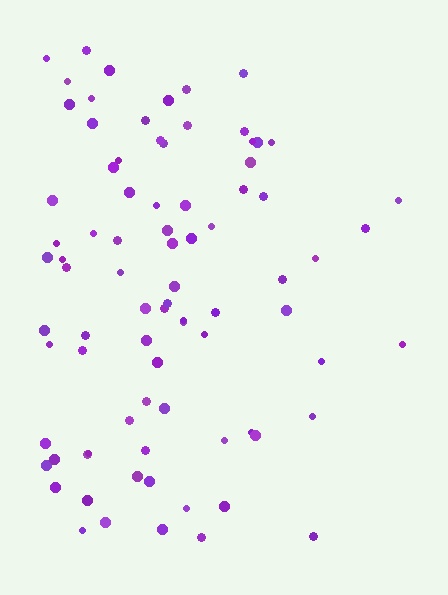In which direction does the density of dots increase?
From right to left, with the left side densest.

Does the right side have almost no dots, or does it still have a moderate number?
Still a moderate number, just noticeably fewer than the left.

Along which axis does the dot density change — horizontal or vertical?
Horizontal.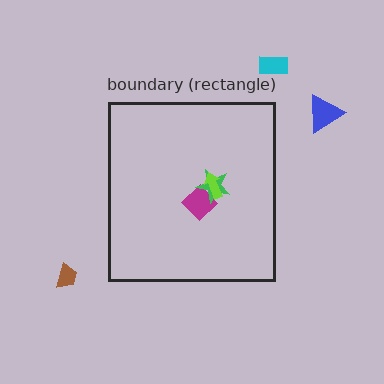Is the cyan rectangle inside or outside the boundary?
Outside.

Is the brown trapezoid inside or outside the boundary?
Outside.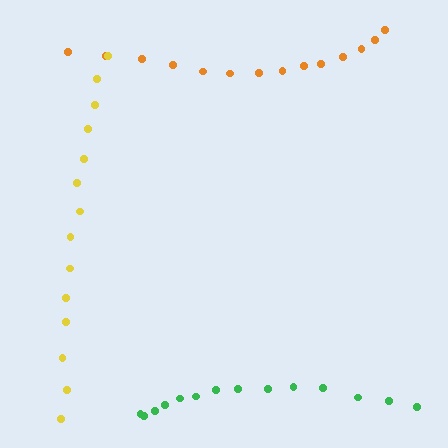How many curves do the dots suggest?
There are 3 distinct paths.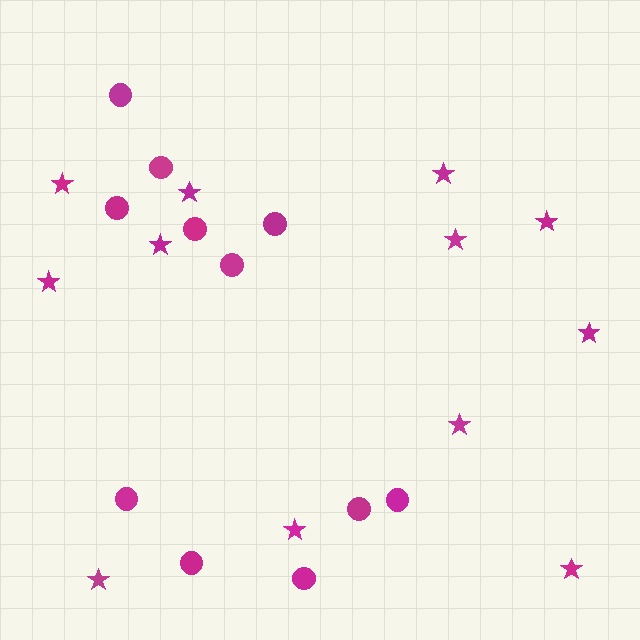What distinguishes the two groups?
There are 2 groups: one group of stars (12) and one group of circles (11).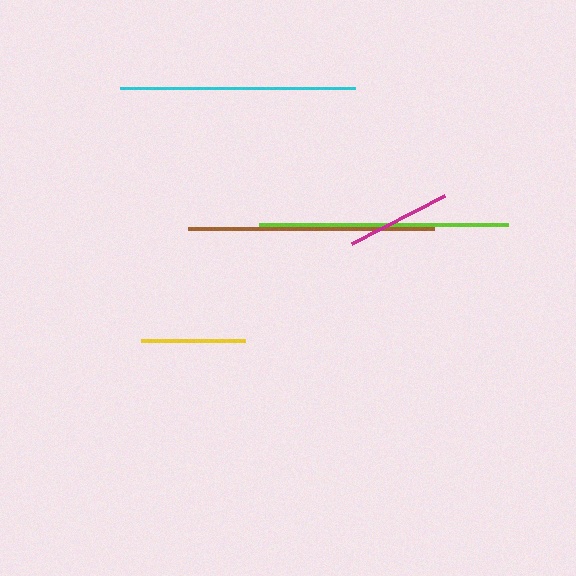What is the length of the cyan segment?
The cyan segment is approximately 235 pixels long.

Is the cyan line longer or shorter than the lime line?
The lime line is longer than the cyan line.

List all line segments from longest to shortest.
From longest to shortest: lime, brown, cyan, magenta, yellow.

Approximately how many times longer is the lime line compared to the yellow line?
The lime line is approximately 2.4 times the length of the yellow line.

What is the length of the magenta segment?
The magenta segment is approximately 105 pixels long.